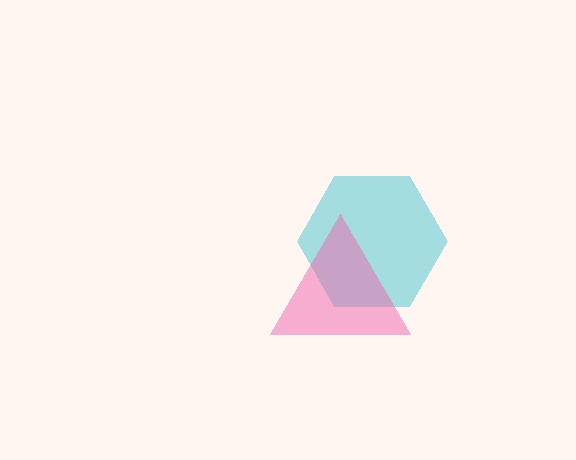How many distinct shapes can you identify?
There are 2 distinct shapes: a cyan hexagon, a pink triangle.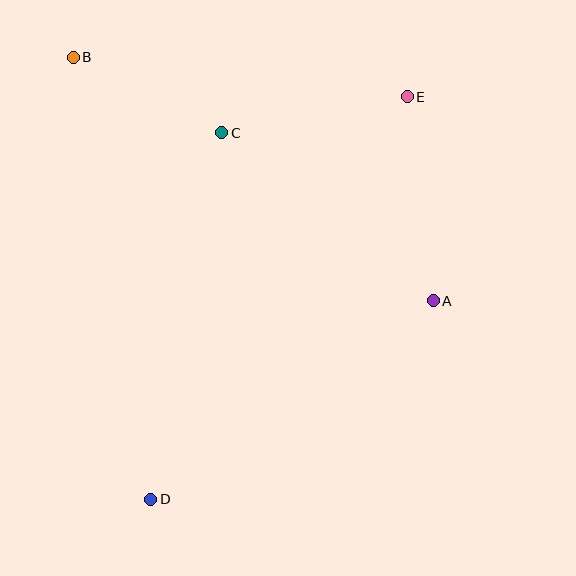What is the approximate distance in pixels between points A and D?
The distance between A and D is approximately 345 pixels.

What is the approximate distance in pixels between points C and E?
The distance between C and E is approximately 189 pixels.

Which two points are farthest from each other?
Points D and E are farthest from each other.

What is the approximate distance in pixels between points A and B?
The distance between A and B is approximately 435 pixels.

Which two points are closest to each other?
Points B and C are closest to each other.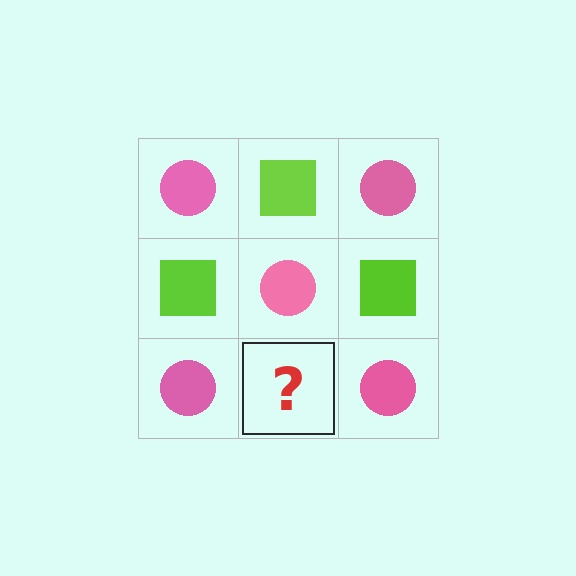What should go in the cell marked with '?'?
The missing cell should contain a lime square.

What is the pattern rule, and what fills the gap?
The rule is that it alternates pink circle and lime square in a checkerboard pattern. The gap should be filled with a lime square.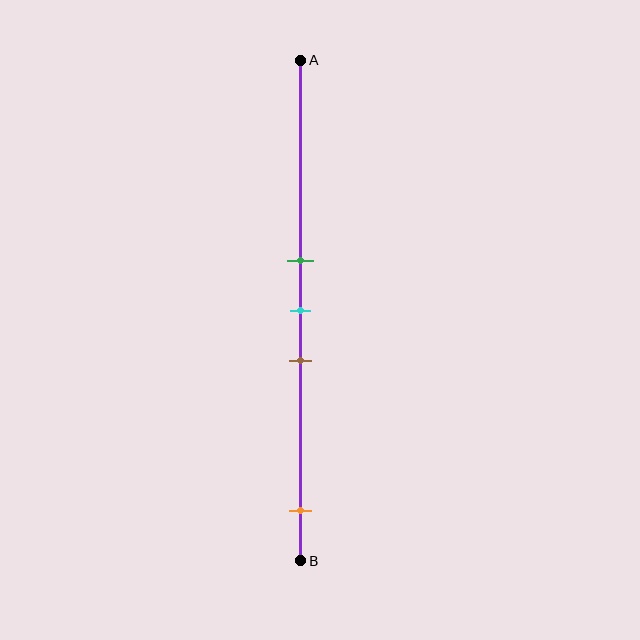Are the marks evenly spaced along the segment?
No, the marks are not evenly spaced.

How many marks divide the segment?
There are 4 marks dividing the segment.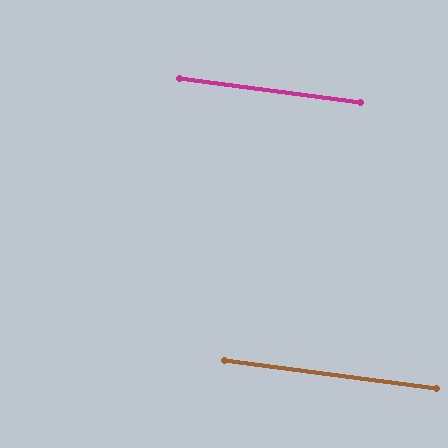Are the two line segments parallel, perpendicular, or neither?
Parallel — their directions differ by only 0.1°.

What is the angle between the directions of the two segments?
Approximately 0 degrees.